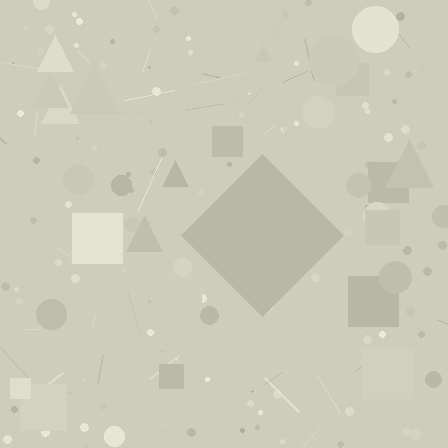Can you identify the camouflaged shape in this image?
The camouflaged shape is a diamond.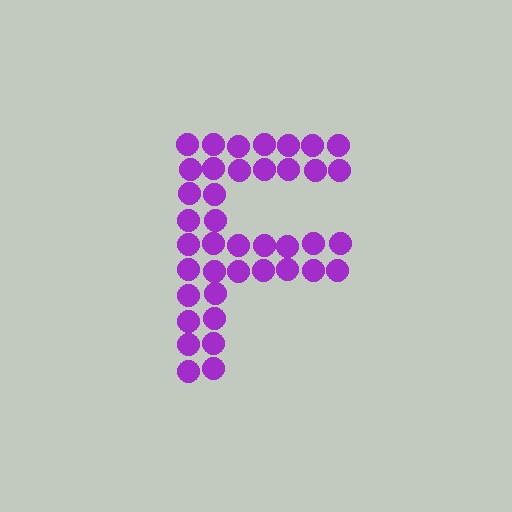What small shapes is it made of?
It is made of small circles.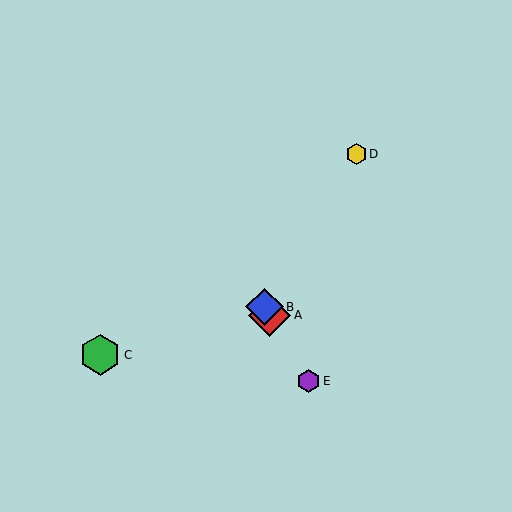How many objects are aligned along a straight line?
3 objects (A, B, E) are aligned along a straight line.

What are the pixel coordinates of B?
Object B is at (265, 307).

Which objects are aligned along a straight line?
Objects A, B, E are aligned along a straight line.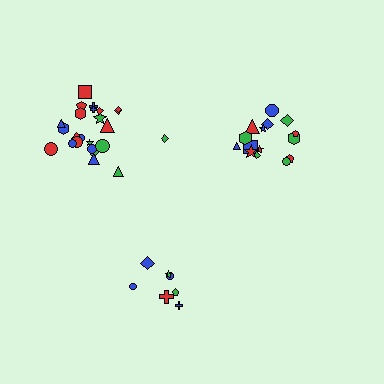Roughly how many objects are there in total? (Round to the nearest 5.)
Roughly 45 objects in total.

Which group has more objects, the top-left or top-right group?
The top-left group.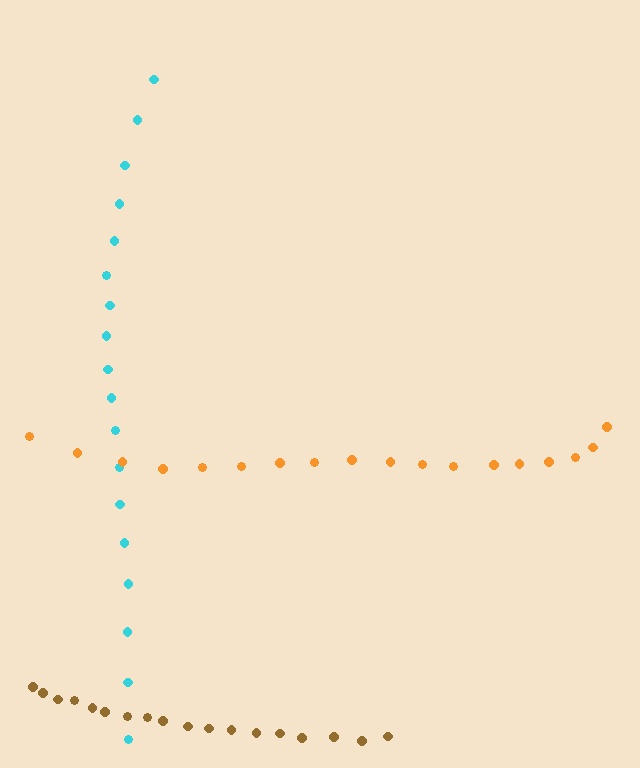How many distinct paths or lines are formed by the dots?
There are 3 distinct paths.